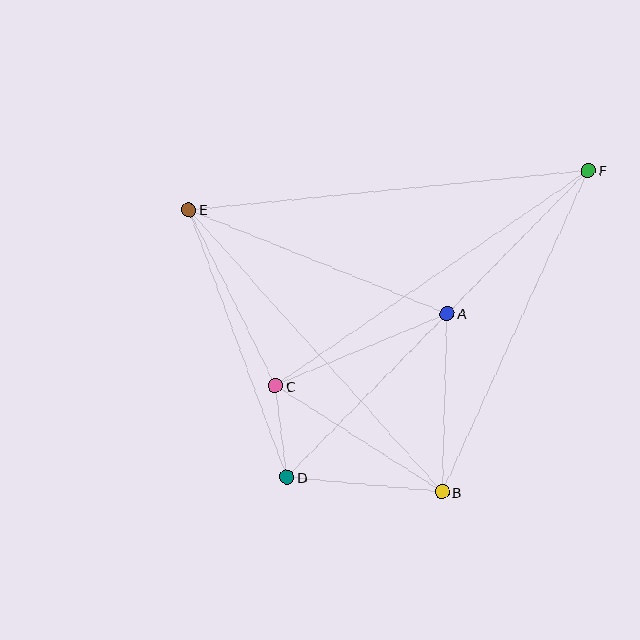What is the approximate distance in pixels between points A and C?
The distance between A and C is approximately 186 pixels.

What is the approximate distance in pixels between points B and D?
The distance between B and D is approximately 156 pixels.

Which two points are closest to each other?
Points C and D are closest to each other.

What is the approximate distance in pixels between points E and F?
The distance between E and F is approximately 401 pixels.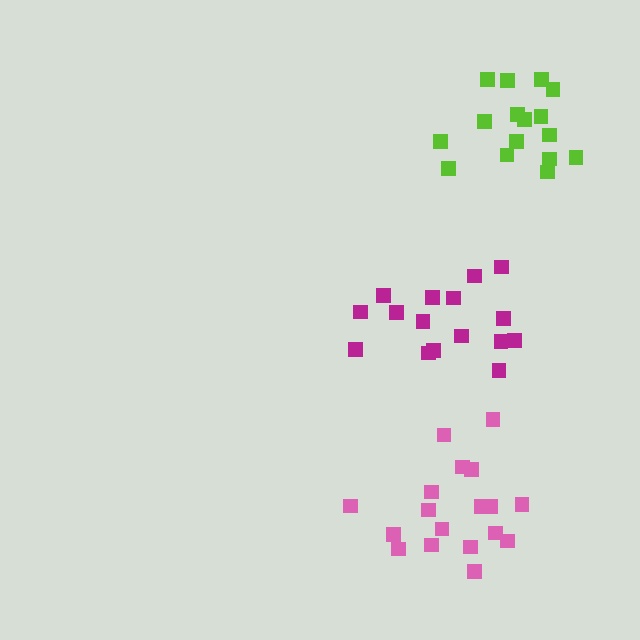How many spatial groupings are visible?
There are 3 spatial groupings.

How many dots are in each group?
Group 1: 16 dots, Group 2: 18 dots, Group 3: 16 dots (50 total).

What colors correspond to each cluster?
The clusters are colored: magenta, pink, lime.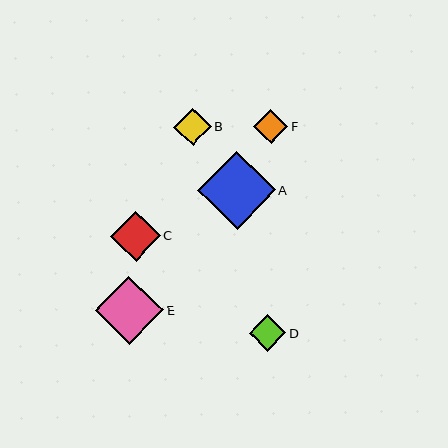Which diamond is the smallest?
Diamond F is the smallest with a size of approximately 34 pixels.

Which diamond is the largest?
Diamond A is the largest with a size of approximately 78 pixels.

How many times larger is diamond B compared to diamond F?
Diamond B is approximately 1.1 times the size of diamond F.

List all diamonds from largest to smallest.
From largest to smallest: A, E, C, B, D, F.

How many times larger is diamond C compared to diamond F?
Diamond C is approximately 1.5 times the size of diamond F.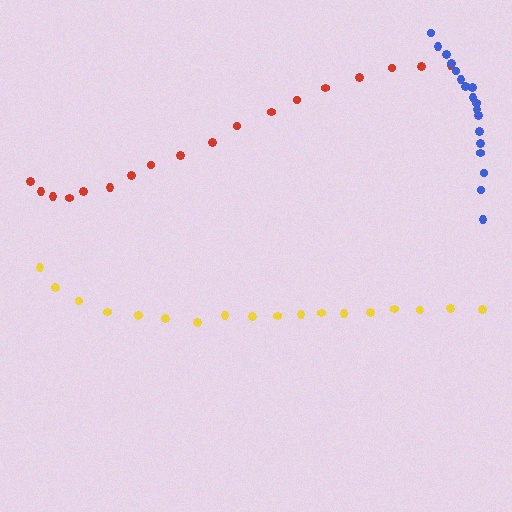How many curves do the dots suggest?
There are 3 distinct paths.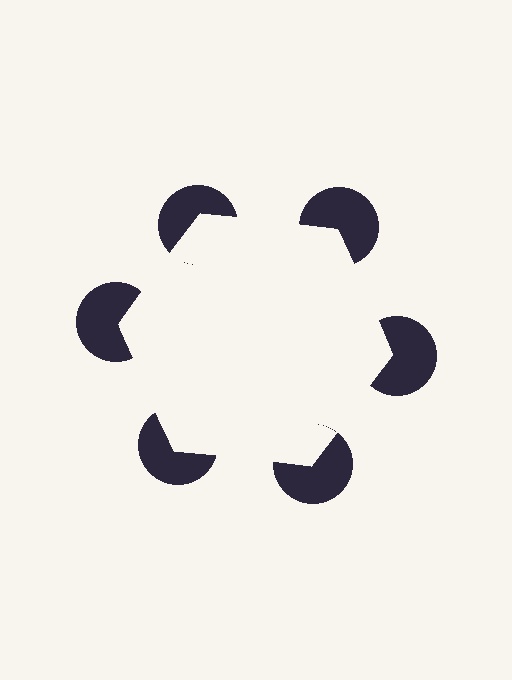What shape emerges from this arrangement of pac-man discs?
An illusory hexagon — its edges are inferred from the aligned wedge cuts in the pac-man discs, not physically drawn.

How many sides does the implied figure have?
6 sides.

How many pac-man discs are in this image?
There are 6 — one at each vertex of the illusory hexagon.